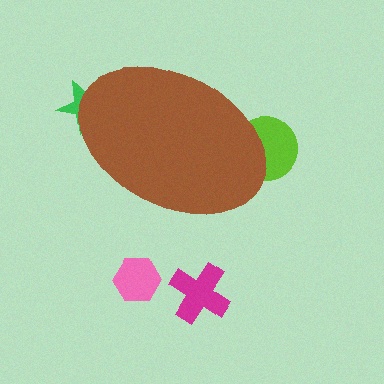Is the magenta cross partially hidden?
No, the magenta cross is fully visible.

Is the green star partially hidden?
Yes, the green star is partially hidden behind the brown ellipse.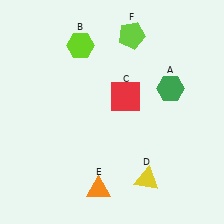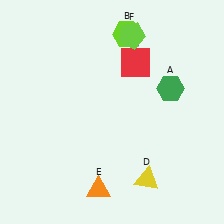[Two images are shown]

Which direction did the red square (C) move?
The red square (C) moved up.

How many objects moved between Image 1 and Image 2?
2 objects moved between the two images.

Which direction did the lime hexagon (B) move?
The lime hexagon (B) moved right.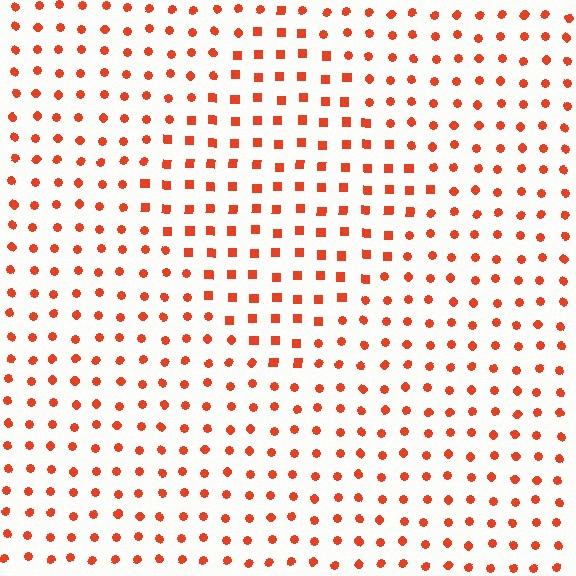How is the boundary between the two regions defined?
The boundary is defined by a change in element shape: squares inside vs. circles outside. All elements share the same color and spacing.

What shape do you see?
I see a diamond.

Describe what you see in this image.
The image is filled with small red elements arranged in a uniform grid. A diamond-shaped region contains squares, while the surrounding area contains circles. The boundary is defined purely by the change in element shape.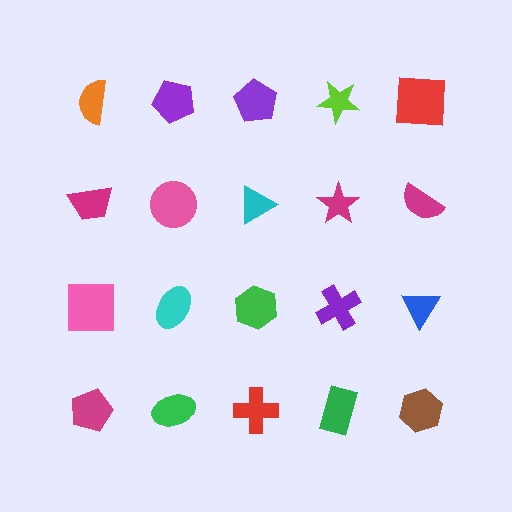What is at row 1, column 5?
A red square.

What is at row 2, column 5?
A magenta semicircle.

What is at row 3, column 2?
A cyan ellipse.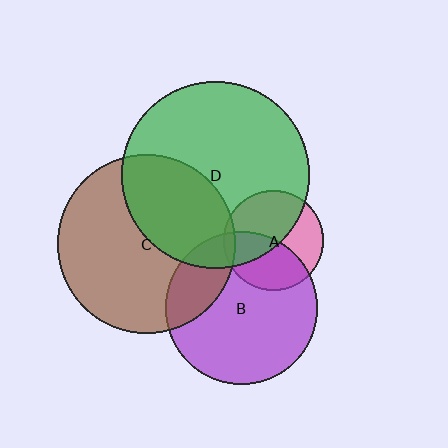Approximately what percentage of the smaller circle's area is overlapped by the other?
Approximately 35%.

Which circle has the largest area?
Circle D (green).